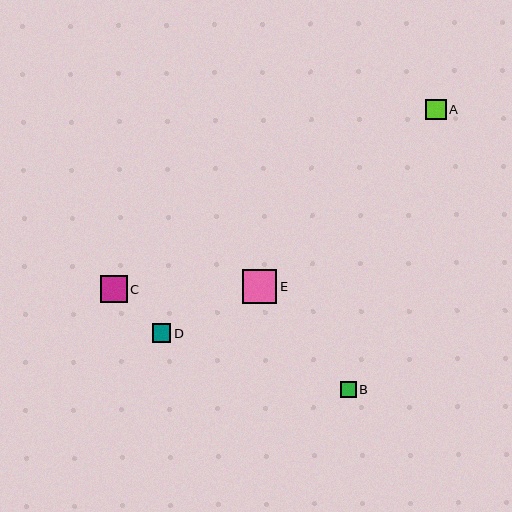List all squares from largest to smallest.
From largest to smallest: E, C, A, D, B.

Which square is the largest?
Square E is the largest with a size of approximately 34 pixels.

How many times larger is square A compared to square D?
Square A is approximately 1.1 times the size of square D.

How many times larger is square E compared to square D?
Square E is approximately 1.9 times the size of square D.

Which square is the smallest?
Square B is the smallest with a size of approximately 16 pixels.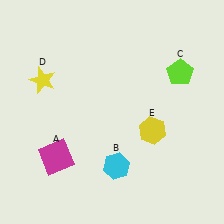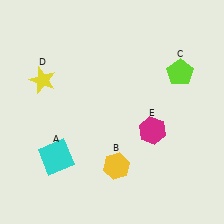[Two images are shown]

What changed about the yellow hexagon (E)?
In Image 1, E is yellow. In Image 2, it changed to magenta.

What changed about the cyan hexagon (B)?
In Image 1, B is cyan. In Image 2, it changed to yellow.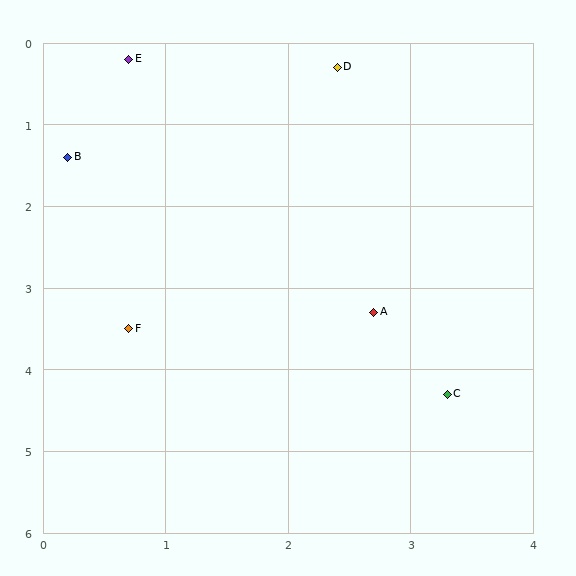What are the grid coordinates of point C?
Point C is at approximately (3.3, 4.3).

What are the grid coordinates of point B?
Point B is at approximately (0.2, 1.4).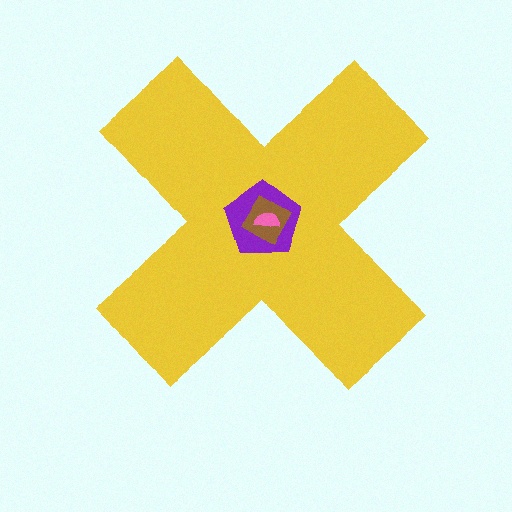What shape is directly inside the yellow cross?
The purple pentagon.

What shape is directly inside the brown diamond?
The pink semicircle.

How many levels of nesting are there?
4.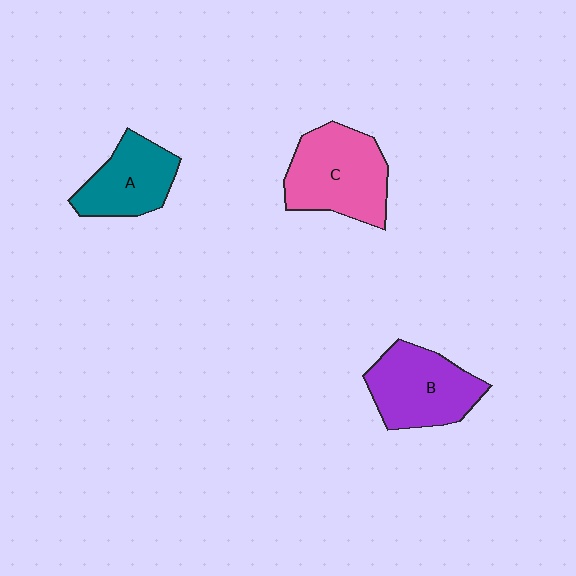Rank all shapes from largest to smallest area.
From largest to smallest: C (pink), B (purple), A (teal).